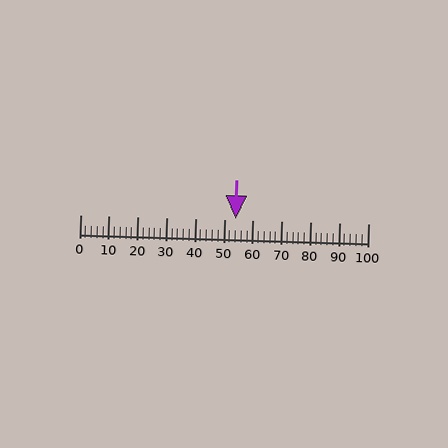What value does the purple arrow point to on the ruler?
The purple arrow points to approximately 54.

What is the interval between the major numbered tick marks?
The major tick marks are spaced 10 units apart.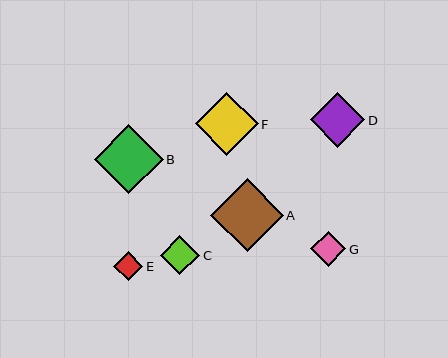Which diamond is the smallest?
Diamond E is the smallest with a size of approximately 29 pixels.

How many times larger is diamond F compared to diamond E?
Diamond F is approximately 2.1 times the size of diamond E.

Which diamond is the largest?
Diamond A is the largest with a size of approximately 72 pixels.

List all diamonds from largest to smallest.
From largest to smallest: A, B, F, D, C, G, E.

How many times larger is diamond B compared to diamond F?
Diamond B is approximately 1.1 times the size of diamond F.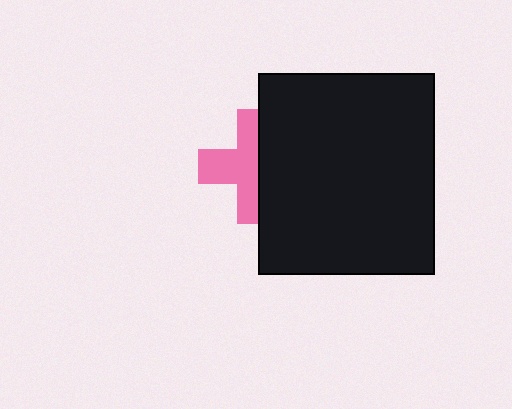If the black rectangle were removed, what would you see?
You would see the complete pink cross.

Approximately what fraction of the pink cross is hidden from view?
Roughly 45% of the pink cross is hidden behind the black rectangle.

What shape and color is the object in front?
The object in front is a black rectangle.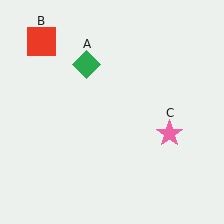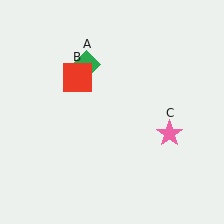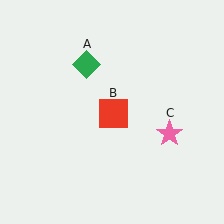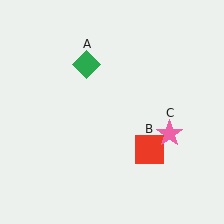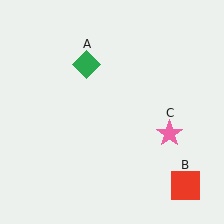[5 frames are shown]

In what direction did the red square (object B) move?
The red square (object B) moved down and to the right.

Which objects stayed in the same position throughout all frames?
Green diamond (object A) and pink star (object C) remained stationary.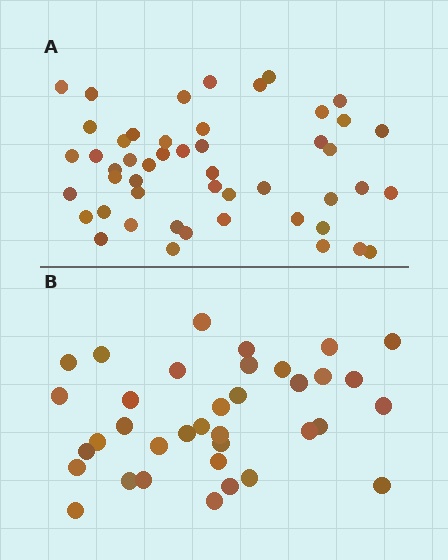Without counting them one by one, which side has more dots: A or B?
Region A (the top region) has more dots.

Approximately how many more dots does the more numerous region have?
Region A has approximately 15 more dots than region B.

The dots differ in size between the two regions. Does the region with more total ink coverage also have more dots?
No. Region B has more total ink coverage because its dots are larger, but region A actually contains more individual dots. Total area can be misleading — the number of items is what matters here.